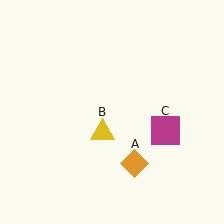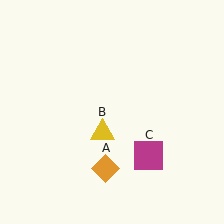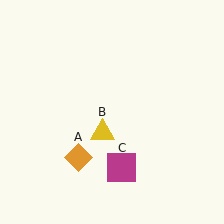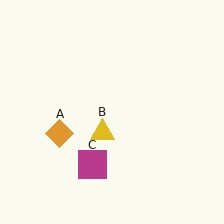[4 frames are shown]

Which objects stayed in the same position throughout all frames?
Yellow triangle (object B) remained stationary.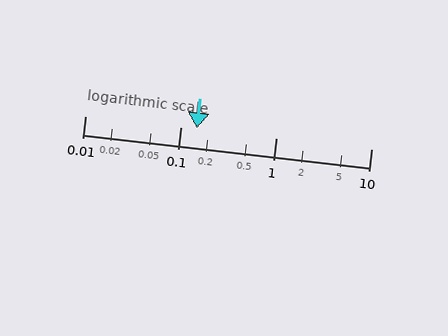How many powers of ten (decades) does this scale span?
The scale spans 3 decades, from 0.01 to 10.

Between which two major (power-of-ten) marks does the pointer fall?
The pointer is between 0.1 and 1.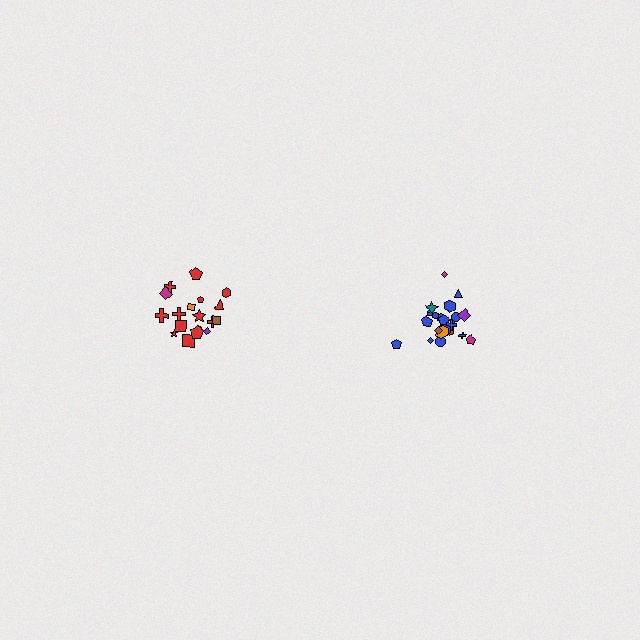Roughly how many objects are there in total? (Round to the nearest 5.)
Roughly 40 objects in total.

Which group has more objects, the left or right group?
The right group.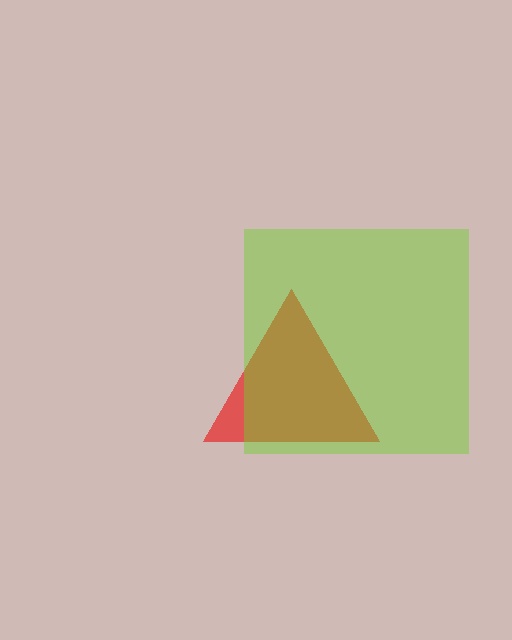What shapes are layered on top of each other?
The layered shapes are: a red triangle, a lime square.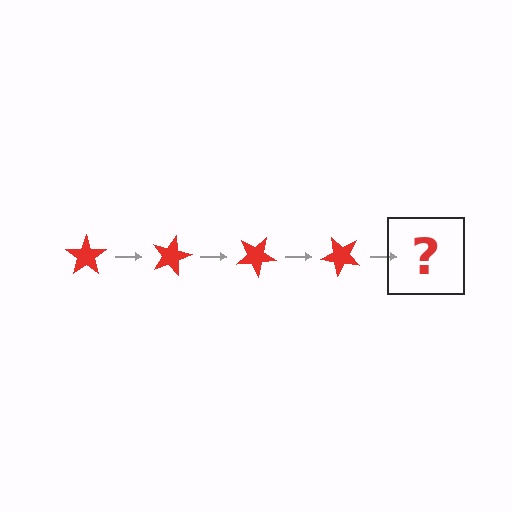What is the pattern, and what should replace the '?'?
The pattern is that the star rotates 15 degrees each step. The '?' should be a red star rotated 60 degrees.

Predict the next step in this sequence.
The next step is a red star rotated 60 degrees.